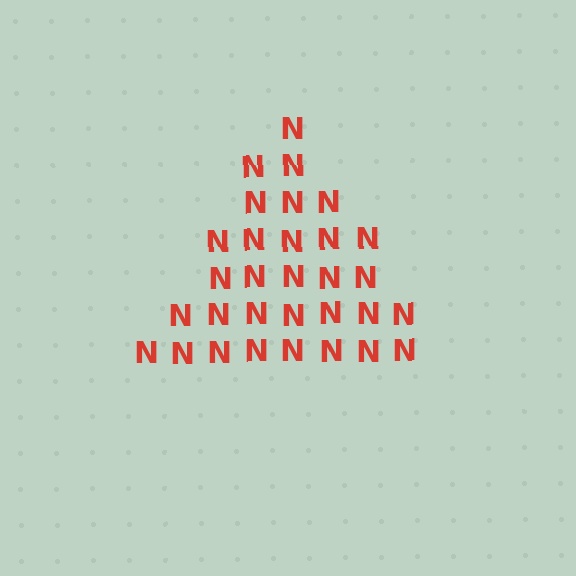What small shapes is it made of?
It is made of small letter N's.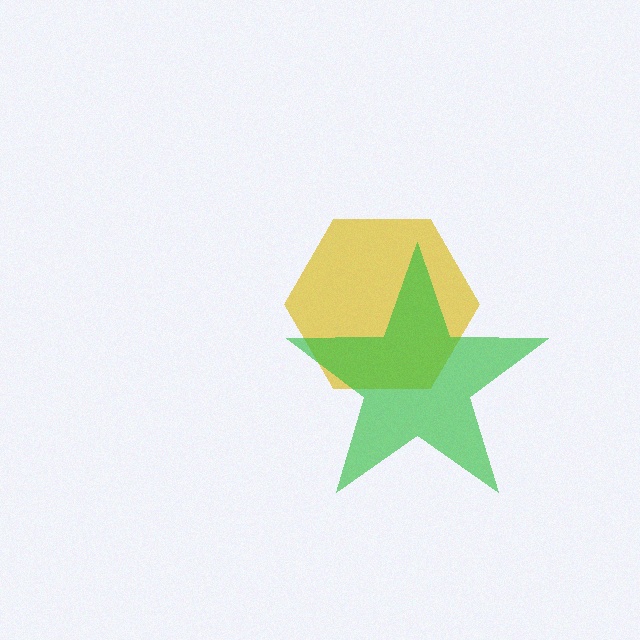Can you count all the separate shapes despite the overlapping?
Yes, there are 2 separate shapes.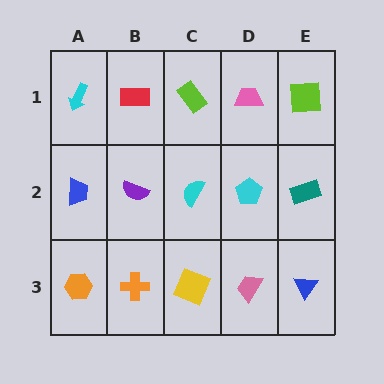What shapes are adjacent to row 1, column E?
A teal rectangle (row 2, column E), a pink trapezoid (row 1, column D).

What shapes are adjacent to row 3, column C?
A cyan semicircle (row 2, column C), an orange cross (row 3, column B), a pink trapezoid (row 3, column D).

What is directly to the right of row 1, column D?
A lime square.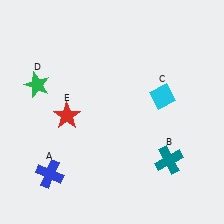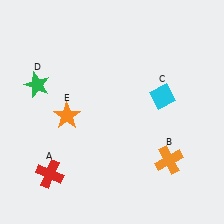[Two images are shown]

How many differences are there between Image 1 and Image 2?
There are 3 differences between the two images.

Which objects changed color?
A changed from blue to red. B changed from teal to orange. E changed from red to orange.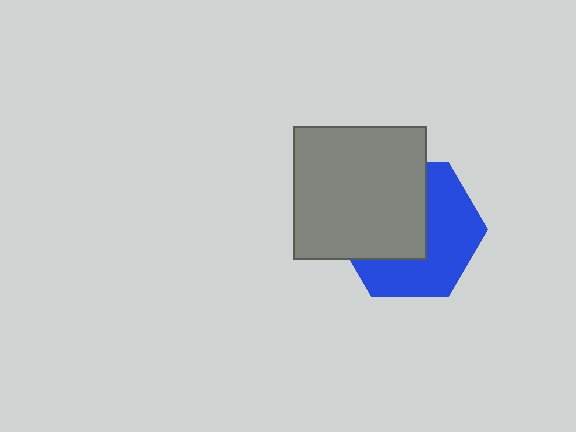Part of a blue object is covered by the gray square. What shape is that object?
It is a hexagon.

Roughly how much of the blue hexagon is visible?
About half of it is visible (roughly 51%).